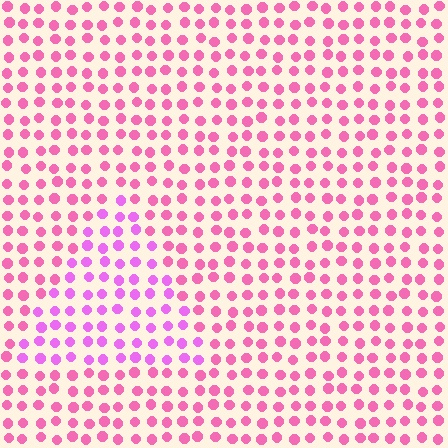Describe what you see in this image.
The image is filled with small pink elements in a uniform arrangement. A triangle-shaped region is visible where the elements are tinted to a slightly different hue, forming a subtle color boundary.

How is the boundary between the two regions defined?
The boundary is defined purely by a slight shift in hue (about 31 degrees). Spacing, size, and orientation are identical on both sides.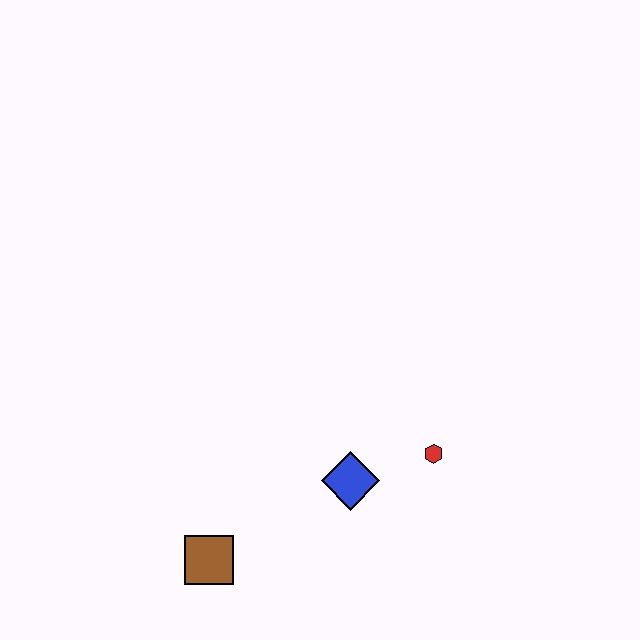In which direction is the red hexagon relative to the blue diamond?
The red hexagon is to the right of the blue diamond.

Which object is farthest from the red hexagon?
The brown square is farthest from the red hexagon.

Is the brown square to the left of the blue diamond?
Yes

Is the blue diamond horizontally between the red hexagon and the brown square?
Yes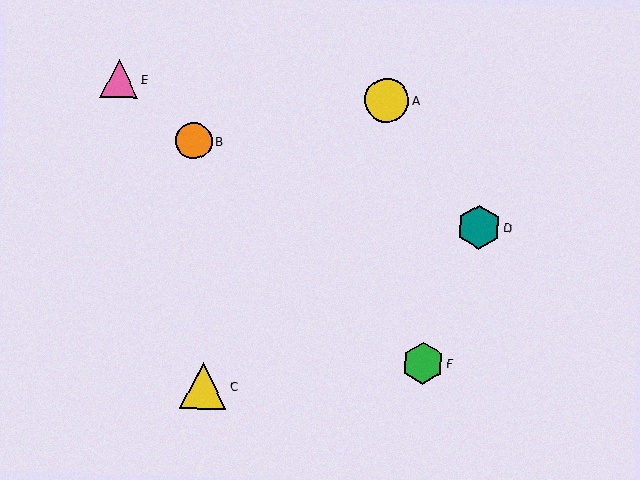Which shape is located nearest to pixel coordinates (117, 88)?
The pink triangle (labeled E) at (119, 79) is nearest to that location.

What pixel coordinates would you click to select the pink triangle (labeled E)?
Click at (119, 79) to select the pink triangle E.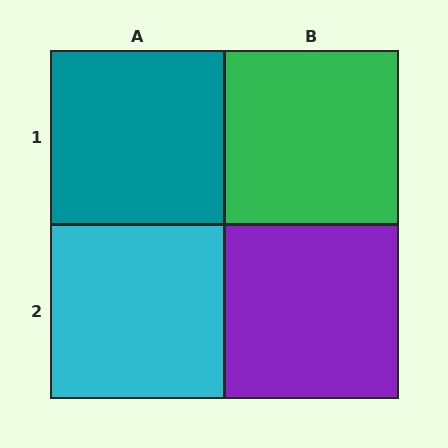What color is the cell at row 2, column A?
Cyan.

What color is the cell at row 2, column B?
Purple.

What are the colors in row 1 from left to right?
Teal, green.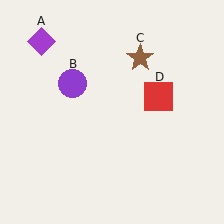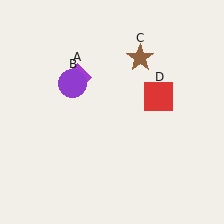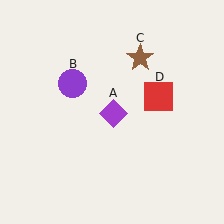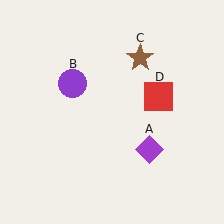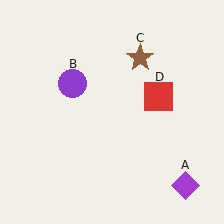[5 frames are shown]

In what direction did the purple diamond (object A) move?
The purple diamond (object A) moved down and to the right.